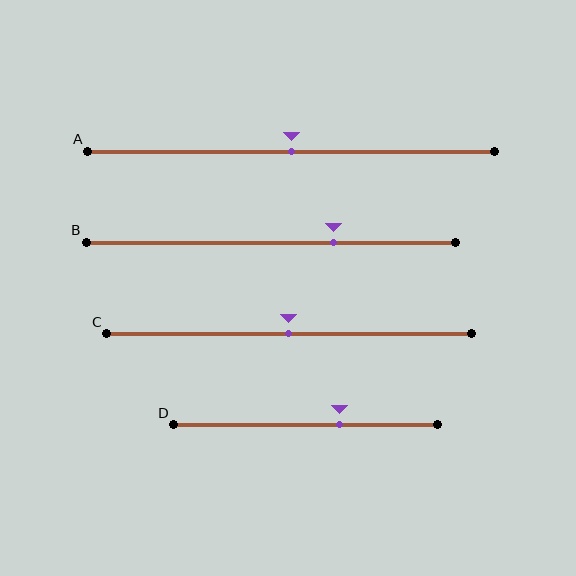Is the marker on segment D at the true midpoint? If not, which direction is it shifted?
No, the marker on segment D is shifted to the right by about 13% of the segment length.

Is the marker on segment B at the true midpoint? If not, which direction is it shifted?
No, the marker on segment B is shifted to the right by about 17% of the segment length.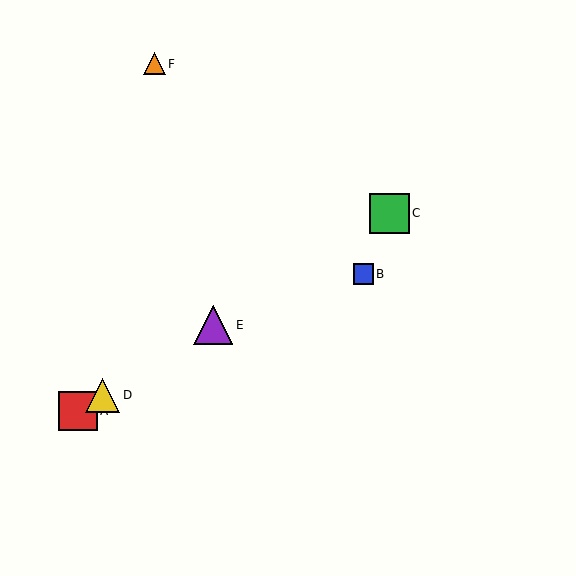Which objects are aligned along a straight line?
Objects A, C, D, E are aligned along a straight line.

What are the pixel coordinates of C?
Object C is at (389, 213).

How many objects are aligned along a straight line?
4 objects (A, C, D, E) are aligned along a straight line.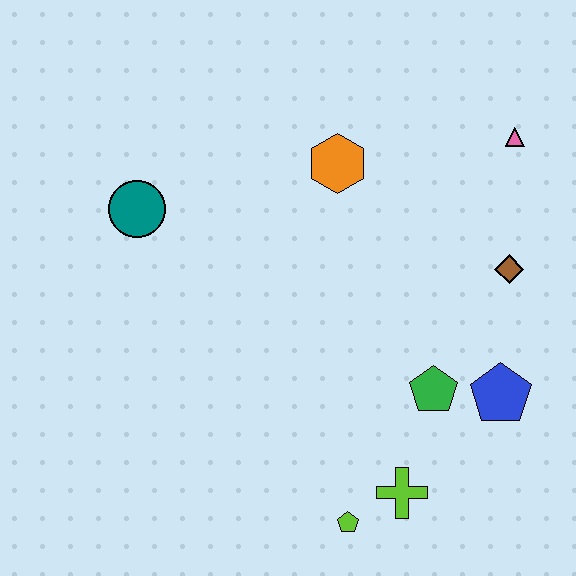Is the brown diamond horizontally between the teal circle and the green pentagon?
No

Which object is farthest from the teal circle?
The blue pentagon is farthest from the teal circle.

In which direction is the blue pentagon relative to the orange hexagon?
The blue pentagon is below the orange hexagon.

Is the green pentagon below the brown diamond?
Yes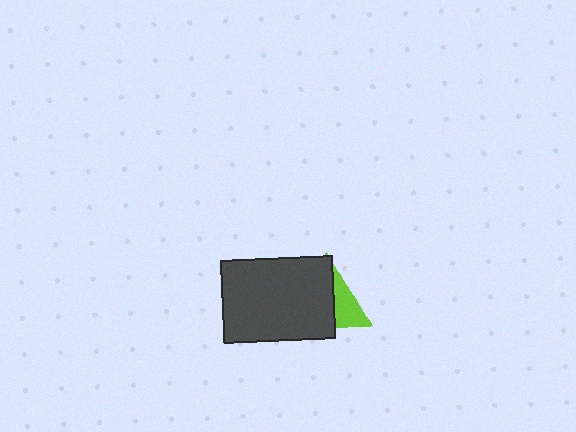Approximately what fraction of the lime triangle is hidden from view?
Roughly 65% of the lime triangle is hidden behind the dark gray rectangle.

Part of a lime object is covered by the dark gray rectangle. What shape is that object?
It is a triangle.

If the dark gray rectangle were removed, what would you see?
You would see the complete lime triangle.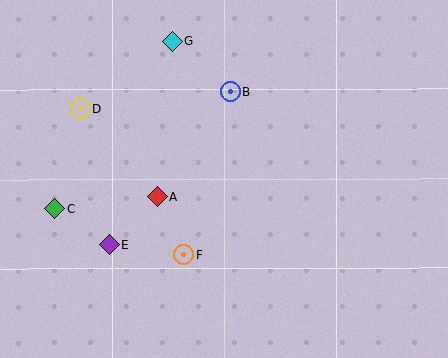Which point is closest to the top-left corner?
Point D is closest to the top-left corner.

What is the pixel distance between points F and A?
The distance between F and A is 63 pixels.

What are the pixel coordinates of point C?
Point C is at (55, 209).